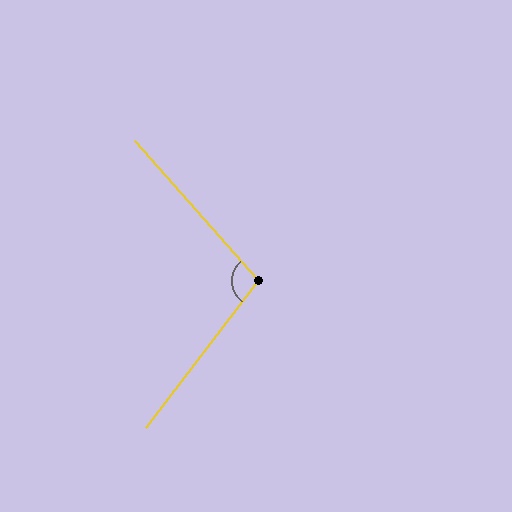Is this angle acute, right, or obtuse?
It is obtuse.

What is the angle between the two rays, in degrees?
Approximately 101 degrees.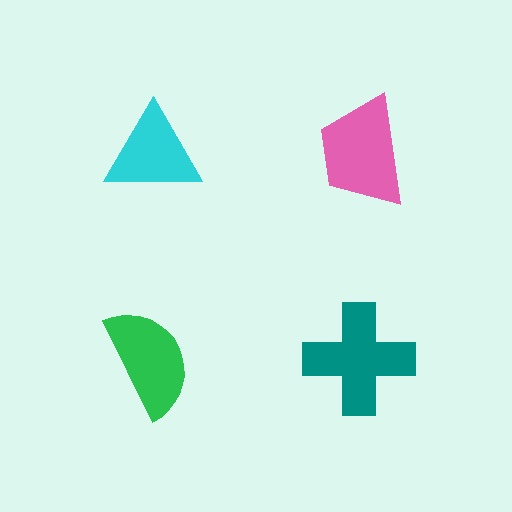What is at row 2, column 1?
A green semicircle.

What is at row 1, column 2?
A pink trapezoid.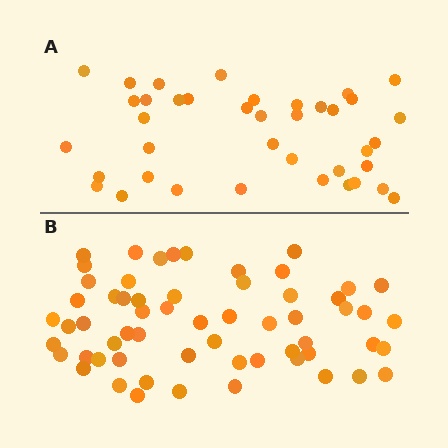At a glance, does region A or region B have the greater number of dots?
Region B (the bottom region) has more dots.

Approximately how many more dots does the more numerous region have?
Region B has approximately 20 more dots than region A.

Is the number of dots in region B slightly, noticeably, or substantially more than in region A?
Region B has substantially more. The ratio is roughly 1.5 to 1.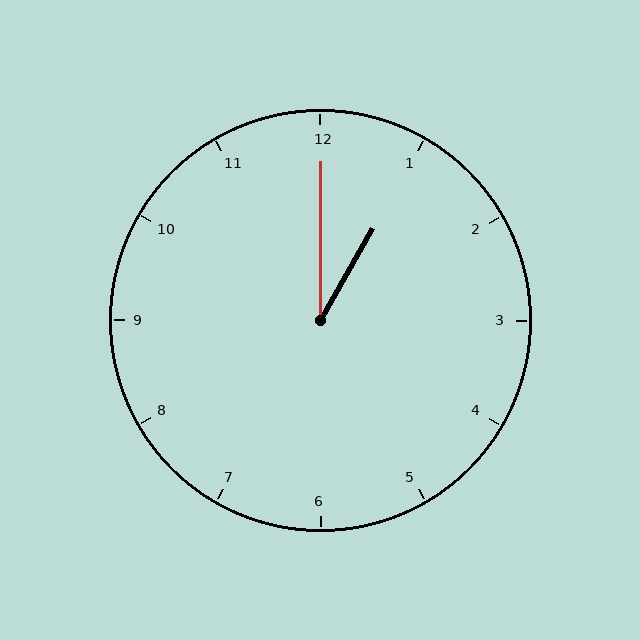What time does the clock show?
1:00.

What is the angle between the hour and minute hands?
Approximately 30 degrees.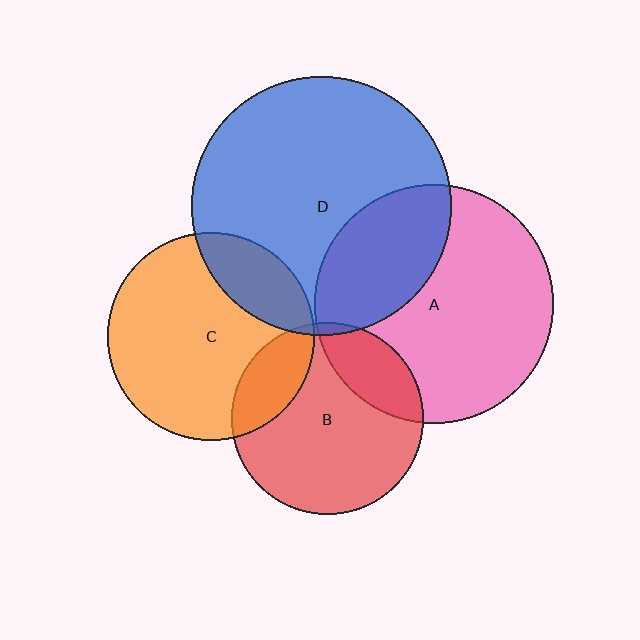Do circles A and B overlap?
Yes.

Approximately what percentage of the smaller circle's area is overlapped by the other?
Approximately 20%.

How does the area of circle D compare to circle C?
Approximately 1.6 times.